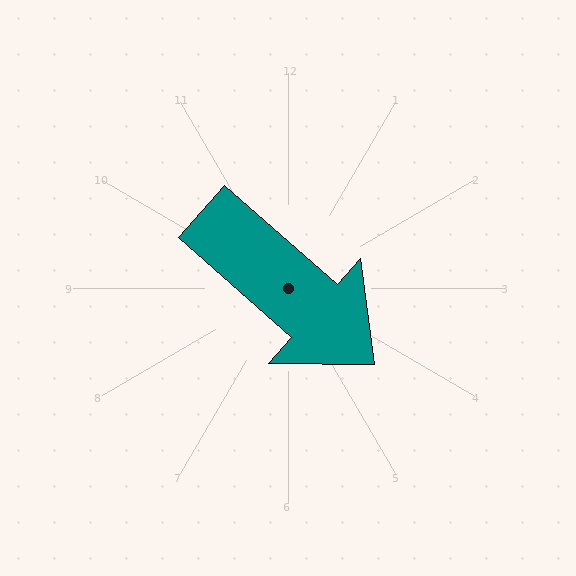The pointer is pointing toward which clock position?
Roughly 4 o'clock.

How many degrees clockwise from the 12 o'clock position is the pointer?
Approximately 131 degrees.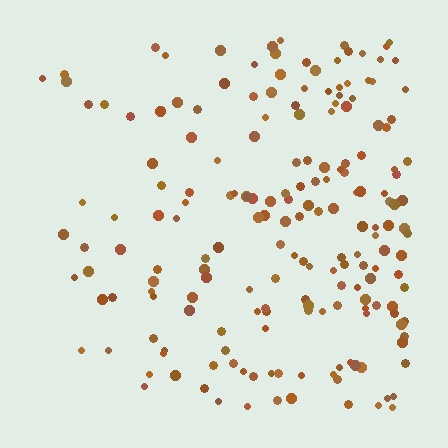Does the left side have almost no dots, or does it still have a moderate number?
Still a moderate number, just noticeably fewer than the right.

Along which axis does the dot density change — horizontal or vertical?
Horizontal.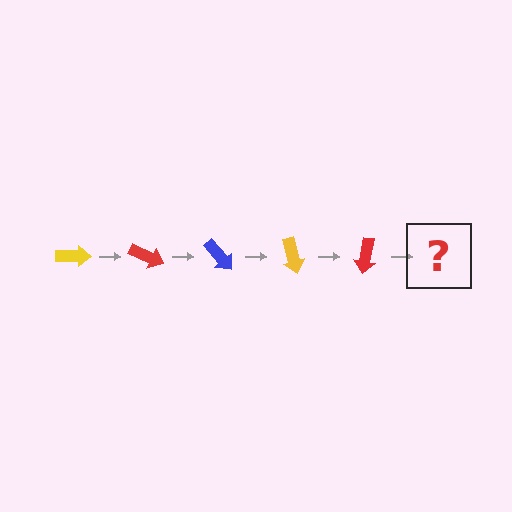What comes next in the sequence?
The next element should be a blue arrow, rotated 125 degrees from the start.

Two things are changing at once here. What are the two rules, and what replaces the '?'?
The two rules are that it rotates 25 degrees each step and the color cycles through yellow, red, and blue. The '?' should be a blue arrow, rotated 125 degrees from the start.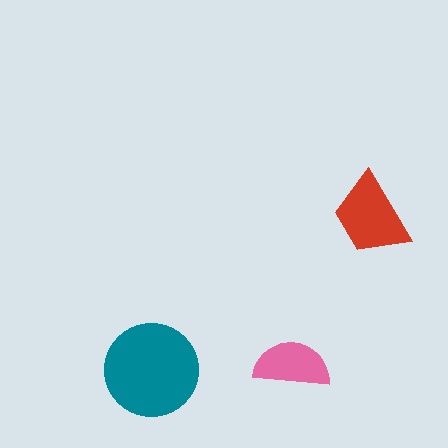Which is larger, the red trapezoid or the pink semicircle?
The red trapezoid.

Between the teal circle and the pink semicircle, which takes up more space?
The teal circle.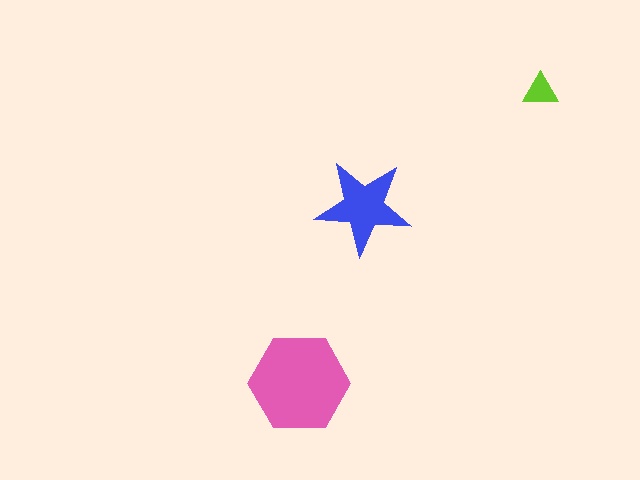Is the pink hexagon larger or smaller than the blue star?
Larger.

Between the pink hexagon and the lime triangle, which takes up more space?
The pink hexagon.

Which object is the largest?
The pink hexagon.